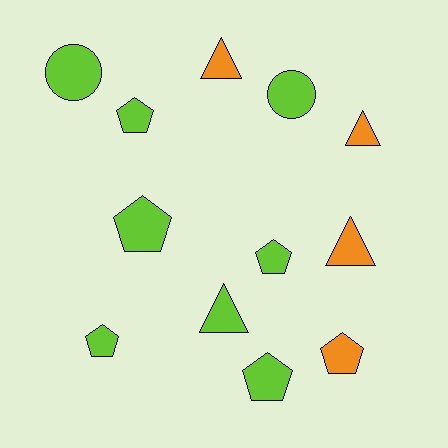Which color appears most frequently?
Lime, with 8 objects.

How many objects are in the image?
There are 12 objects.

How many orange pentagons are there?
There is 1 orange pentagon.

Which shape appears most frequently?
Pentagon, with 6 objects.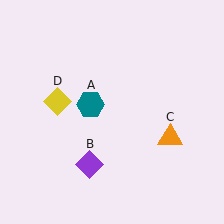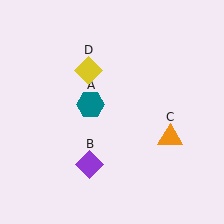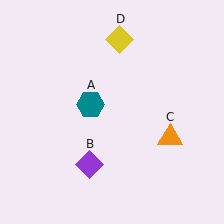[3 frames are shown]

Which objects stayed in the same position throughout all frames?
Teal hexagon (object A) and purple diamond (object B) and orange triangle (object C) remained stationary.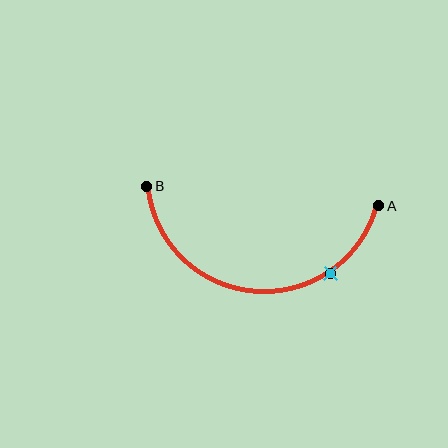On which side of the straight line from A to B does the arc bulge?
The arc bulges below the straight line connecting A and B.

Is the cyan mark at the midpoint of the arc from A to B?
No. The cyan mark lies on the arc but is closer to endpoint A. The arc midpoint would be at the point on the curve equidistant along the arc from both A and B.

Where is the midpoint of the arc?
The arc midpoint is the point on the curve farthest from the straight line joining A and B. It sits below that line.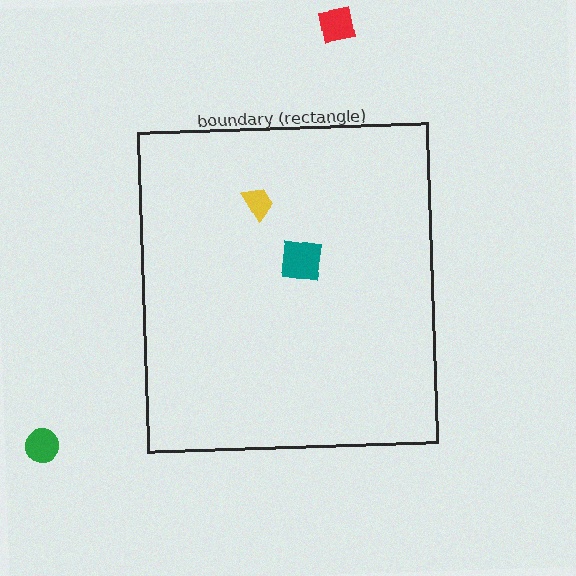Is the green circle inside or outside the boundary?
Outside.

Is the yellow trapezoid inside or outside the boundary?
Inside.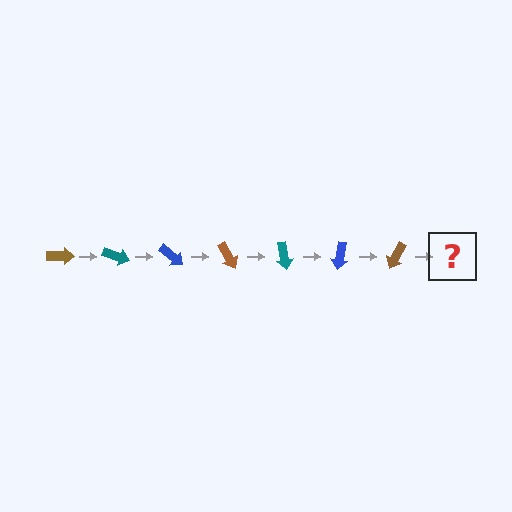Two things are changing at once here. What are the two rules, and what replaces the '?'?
The two rules are that it rotates 20 degrees each step and the color cycles through brown, teal, and blue. The '?' should be a teal arrow, rotated 140 degrees from the start.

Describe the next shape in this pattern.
It should be a teal arrow, rotated 140 degrees from the start.